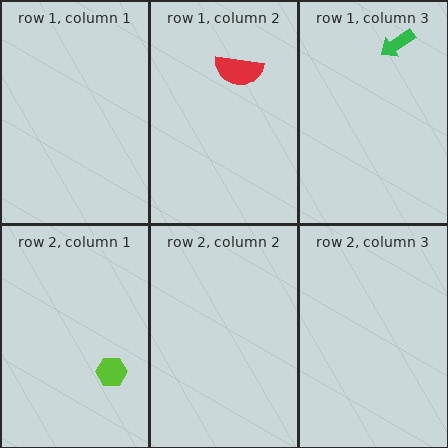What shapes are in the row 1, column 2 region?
The red semicircle.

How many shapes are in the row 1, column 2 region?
1.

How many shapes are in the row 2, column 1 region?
1.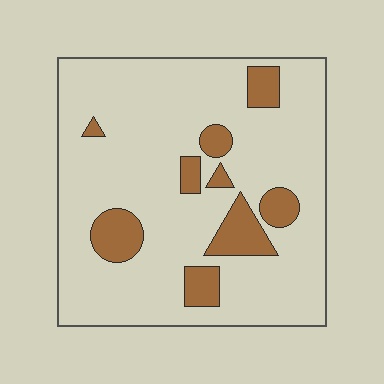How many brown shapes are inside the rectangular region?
9.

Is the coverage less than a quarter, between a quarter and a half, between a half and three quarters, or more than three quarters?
Less than a quarter.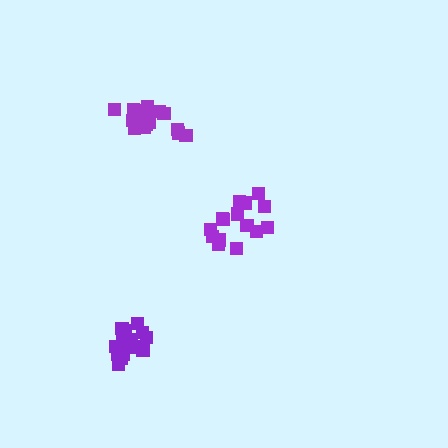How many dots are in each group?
Group 1: 18 dots, Group 2: 17 dots, Group 3: 15 dots (50 total).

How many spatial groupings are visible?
There are 3 spatial groupings.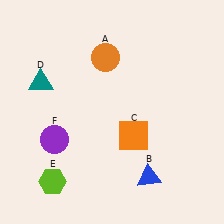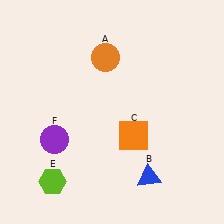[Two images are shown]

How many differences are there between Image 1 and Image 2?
There is 1 difference between the two images.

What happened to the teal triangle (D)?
The teal triangle (D) was removed in Image 2. It was in the top-left area of Image 1.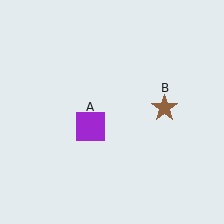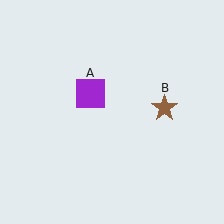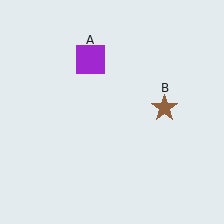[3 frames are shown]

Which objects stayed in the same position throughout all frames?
Brown star (object B) remained stationary.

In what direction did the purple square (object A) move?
The purple square (object A) moved up.